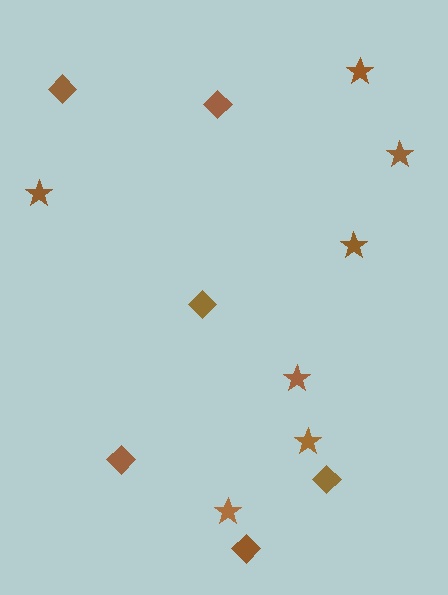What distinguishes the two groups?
There are 2 groups: one group of diamonds (6) and one group of stars (7).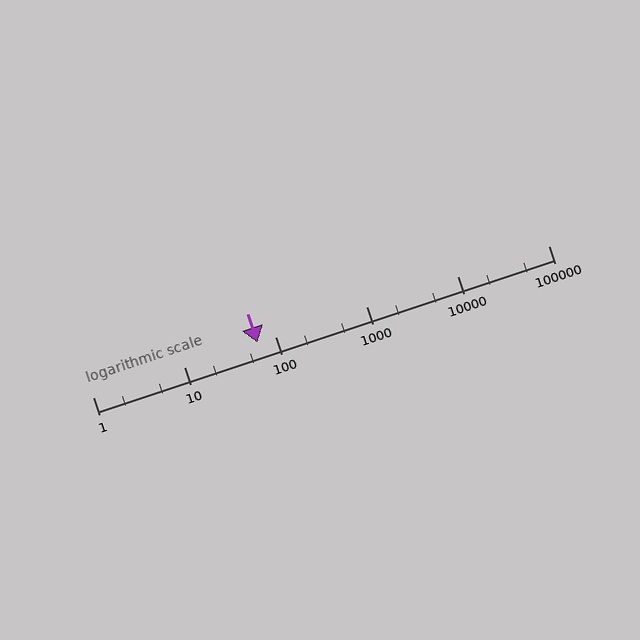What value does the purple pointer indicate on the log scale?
The pointer indicates approximately 64.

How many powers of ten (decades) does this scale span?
The scale spans 5 decades, from 1 to 100000.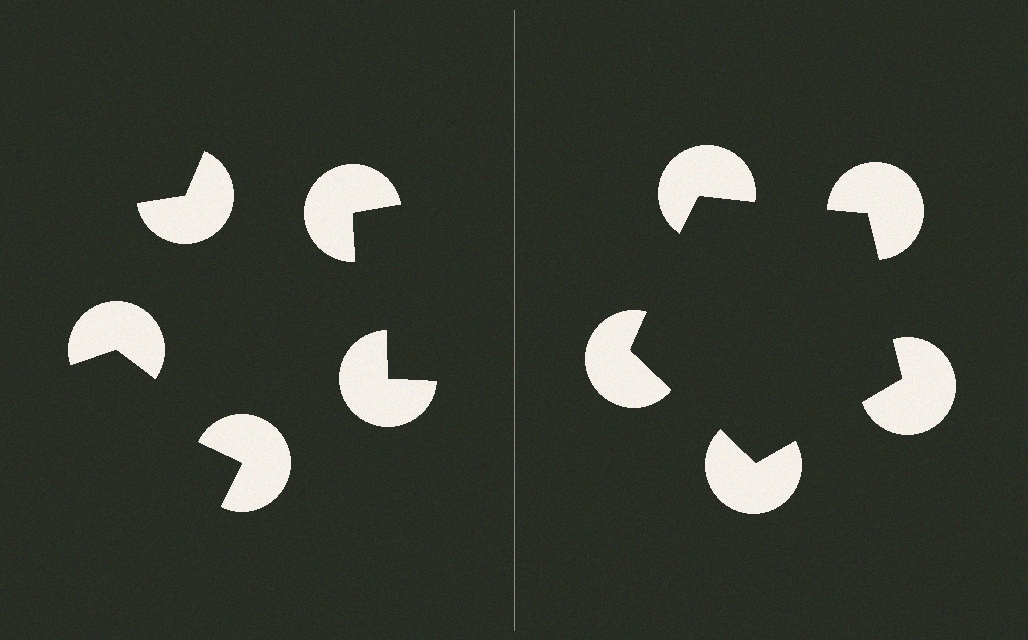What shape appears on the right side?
An illusory pentagon.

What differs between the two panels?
The pac-man discs are positioned identically on both sides; only the wedge orientations differ. On the right they align to a pentagon; on the left they are misaligned.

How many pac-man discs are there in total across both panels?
10 — 5 on each side.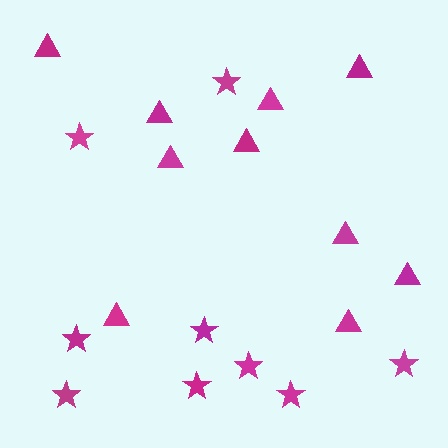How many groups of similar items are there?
There are 2 groups: one group of stars (9) and one group of triangles (10).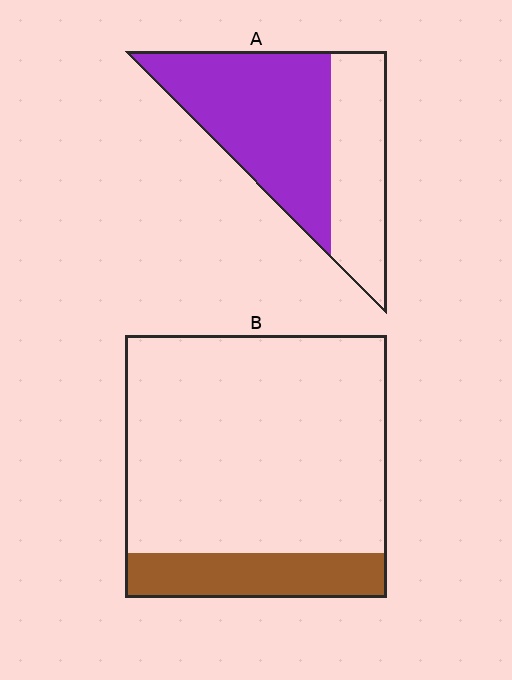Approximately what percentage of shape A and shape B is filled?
A is approximately 60% and B is approximately 15%.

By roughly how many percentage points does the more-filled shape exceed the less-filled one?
By roughly 45 percentage points (A over B).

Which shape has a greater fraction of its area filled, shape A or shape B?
Shape A.